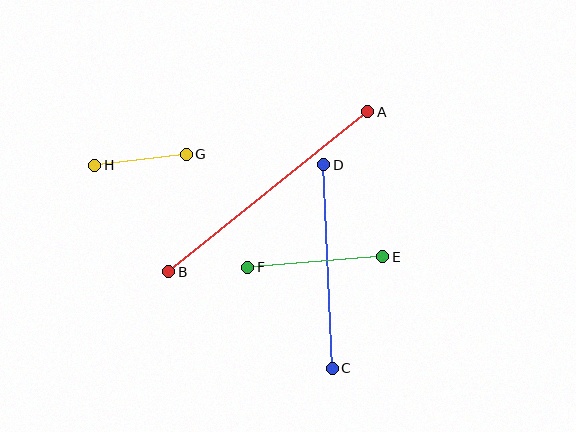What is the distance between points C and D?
The distance is approximately 204 pixels.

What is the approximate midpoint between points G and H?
The midpoint is at approximately (140, 160) pixels.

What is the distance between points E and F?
The distance is approximately 135 pixels.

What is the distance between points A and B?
The distance is approximately 255 pixels.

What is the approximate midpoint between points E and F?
The midpoint is at approximately (315, 262) pixels.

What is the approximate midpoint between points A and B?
The midpoint is at approximately (268, 192) pixels.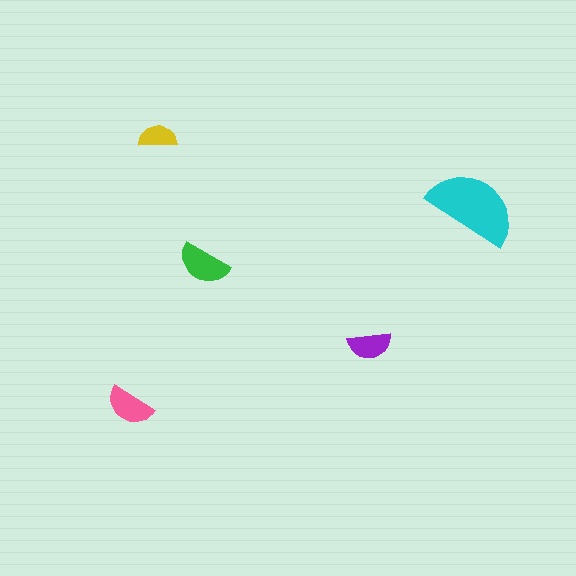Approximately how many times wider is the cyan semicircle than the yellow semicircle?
About 2.5 times wider.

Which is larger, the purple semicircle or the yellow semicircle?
The purple one.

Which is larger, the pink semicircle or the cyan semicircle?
The cyan one.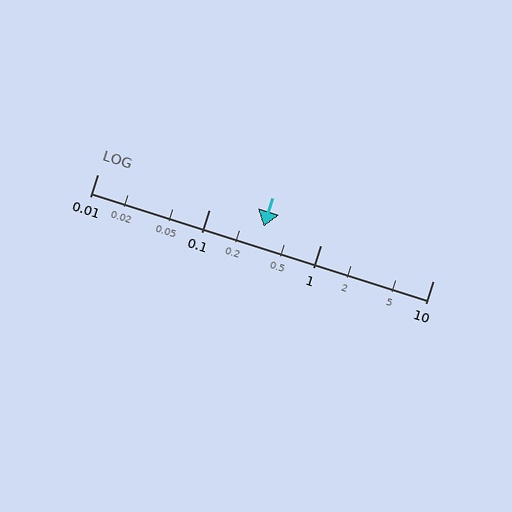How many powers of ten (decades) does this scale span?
The scale spans 3 decades, from 0.01 to 10.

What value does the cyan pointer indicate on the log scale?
The pointer indicates approximately 0.31.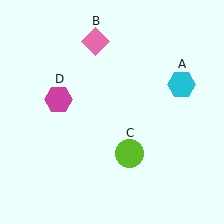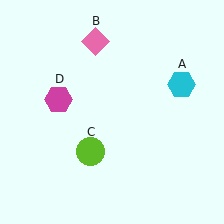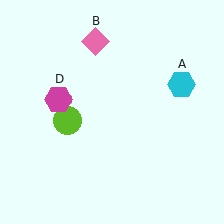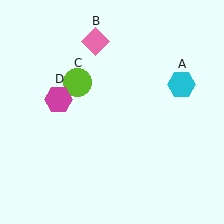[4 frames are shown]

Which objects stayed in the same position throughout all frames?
Cyan hexagon (object A) and pink diamond (object B) and magenta hexagon (object D) remained stationary.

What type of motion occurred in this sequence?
The lime circle (object C) rotated clockwise around the center of the scene.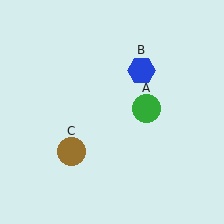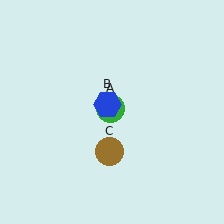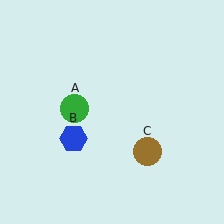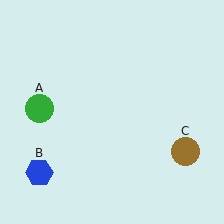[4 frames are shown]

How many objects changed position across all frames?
3 objects changed position: green circle (object A), blue hexagon (object B), brown circle (object C).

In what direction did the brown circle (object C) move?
The brown circle (object C) moved right.